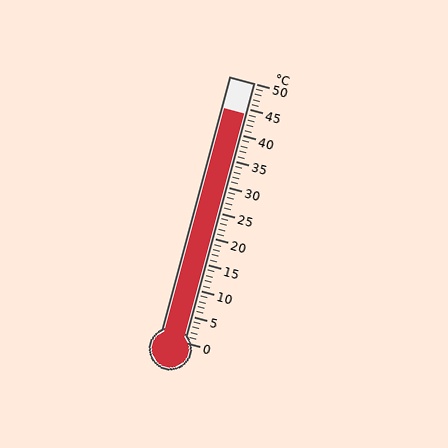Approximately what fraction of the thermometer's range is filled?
The thermometer is filled to approximately 90% of its range.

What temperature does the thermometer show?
The thermometer shows approximately 44°C.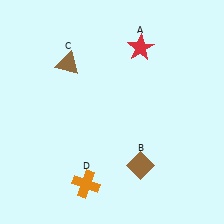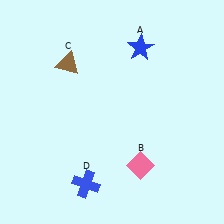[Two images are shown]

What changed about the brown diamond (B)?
In Image 1, B is brown. In Image 2, it changed to pink.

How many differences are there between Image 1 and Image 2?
There are 3 differences between the two images.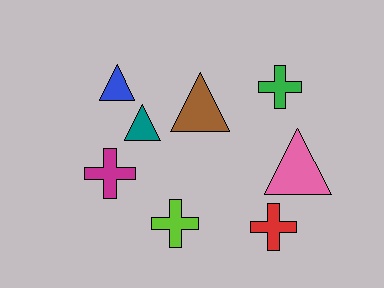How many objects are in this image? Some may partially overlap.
There are 8 objects.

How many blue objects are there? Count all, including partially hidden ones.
There is 1 blue object.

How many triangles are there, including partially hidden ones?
There are 4 triangles.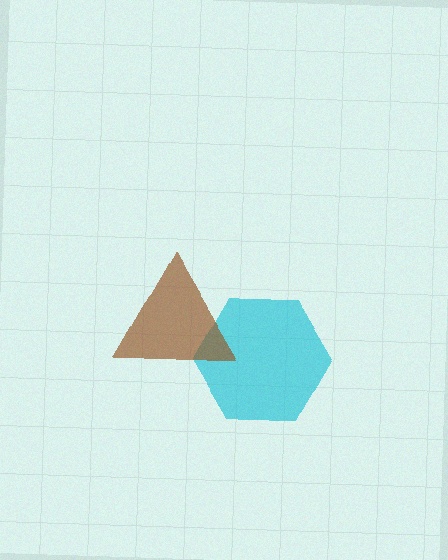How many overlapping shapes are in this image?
There are 2 overlapping shapes in the image.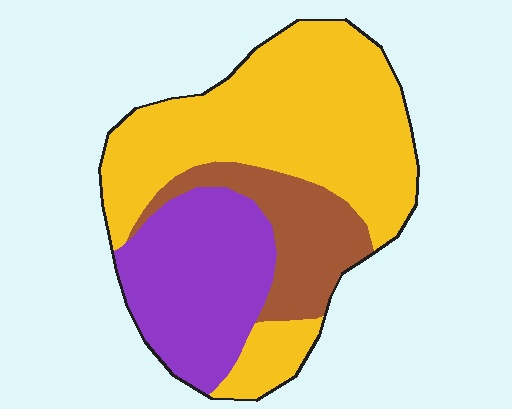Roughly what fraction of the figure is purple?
Purple takes up about one quarter (1/4) of the figure.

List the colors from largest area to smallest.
From largest to smallest: yellow, purple, brown.